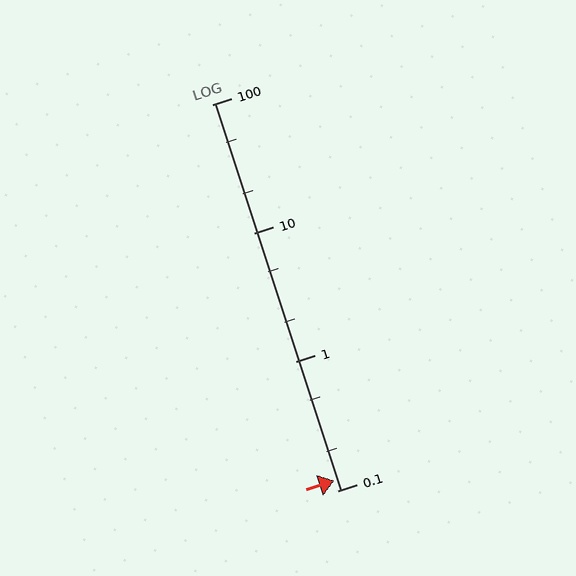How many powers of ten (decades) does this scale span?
The scale spans 3 decades, from 0.1 to 100.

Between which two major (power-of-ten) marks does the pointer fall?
The pointer is between 0.1 and 1.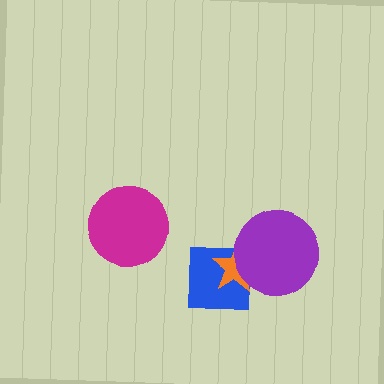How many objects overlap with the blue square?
2 objects overlap with the blue square.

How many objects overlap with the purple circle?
2 objects overlap with the purple circle.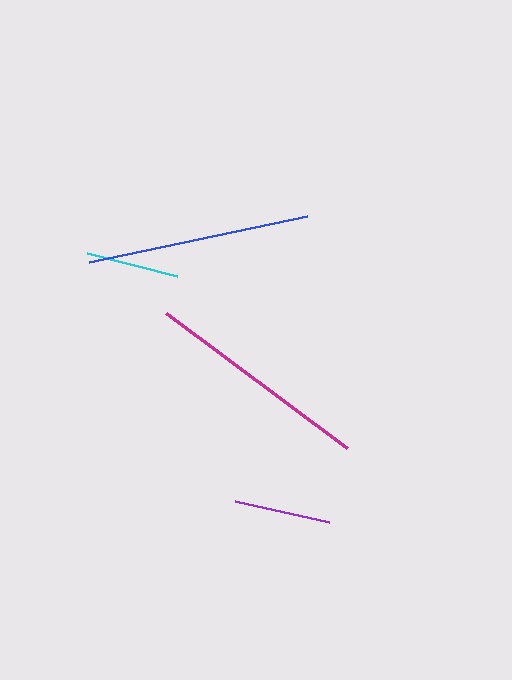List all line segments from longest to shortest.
From longest to shortest: magenta, blue, purple, cyan.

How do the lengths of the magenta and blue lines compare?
The magenta and blue lines are approximately the same length.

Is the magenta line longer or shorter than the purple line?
The magenta line is longer than the purple line.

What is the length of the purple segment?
The purple segment is approximately 97 pixels long.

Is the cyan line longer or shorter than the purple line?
The purple line is longer than the cyan line.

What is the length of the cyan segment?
The cyan segment is approximately 93 pixels long.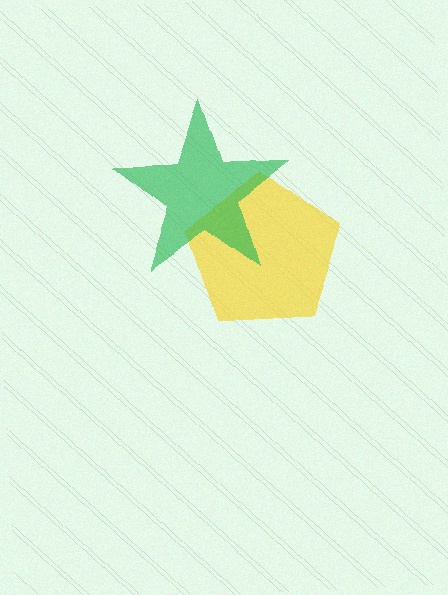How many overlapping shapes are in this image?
There are 2 overlapping shapes in the image.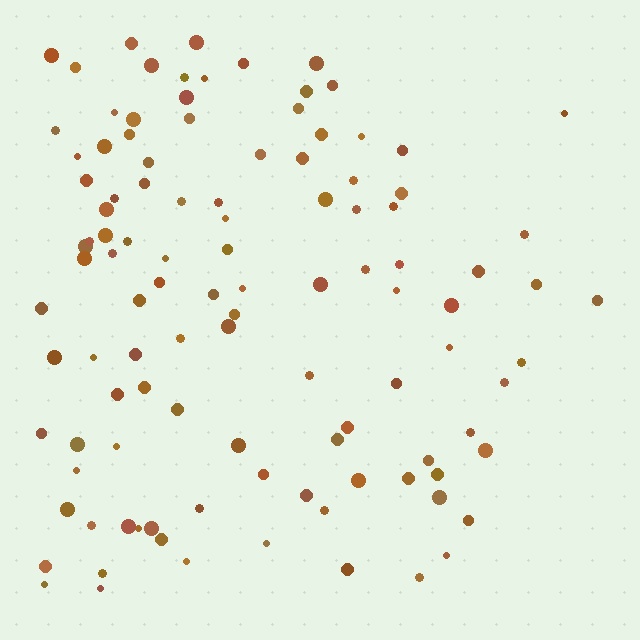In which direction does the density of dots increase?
From right to left, with the left side densest.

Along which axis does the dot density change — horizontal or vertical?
Horizontal.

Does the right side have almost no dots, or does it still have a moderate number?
Still a moderate number, just noticeably fewer than the left.